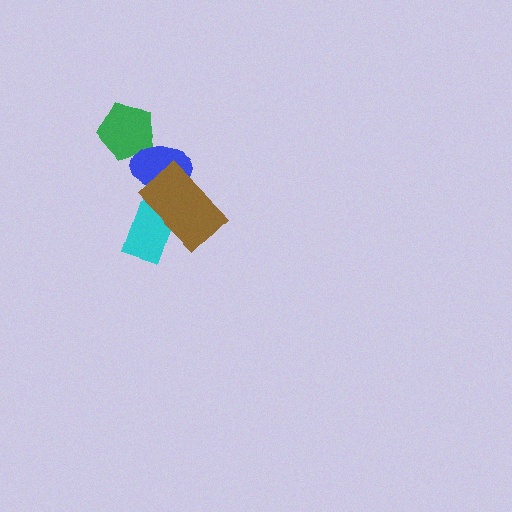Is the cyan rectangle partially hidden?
Yes, it is partially covered by another shape.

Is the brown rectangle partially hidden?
No, no other shape covers it.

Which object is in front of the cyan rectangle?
The brown rectangle is in front of the cyan rectangle.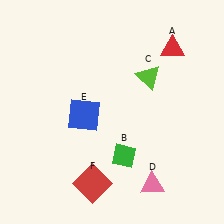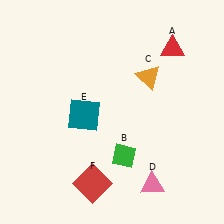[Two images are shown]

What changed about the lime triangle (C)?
In Image 1, C is lime. In Image 2, it changed to orange.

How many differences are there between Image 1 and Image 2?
There are 2 differences between the two images.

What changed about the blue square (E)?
In Image 1, E is blue. In Image 2, it changed to teal.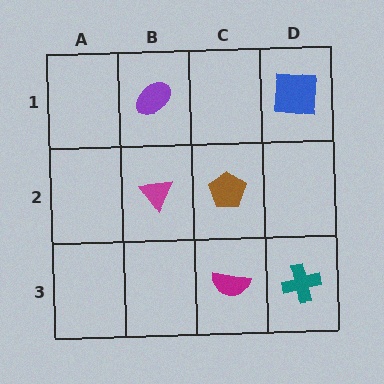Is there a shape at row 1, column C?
No, that cell is empty.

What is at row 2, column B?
A magenta triangle.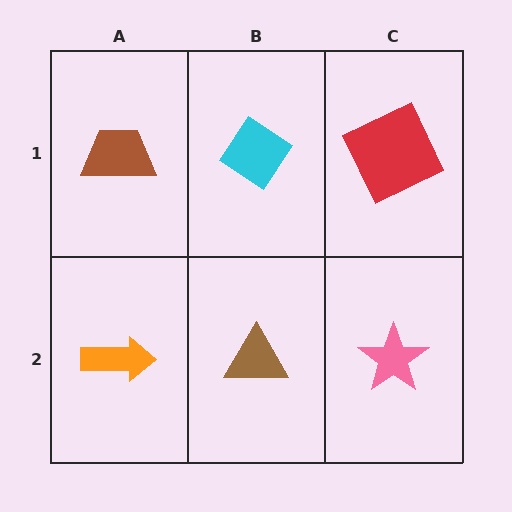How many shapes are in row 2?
3 shapes.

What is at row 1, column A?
A brown trapezoid.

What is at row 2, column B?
A brown triangle.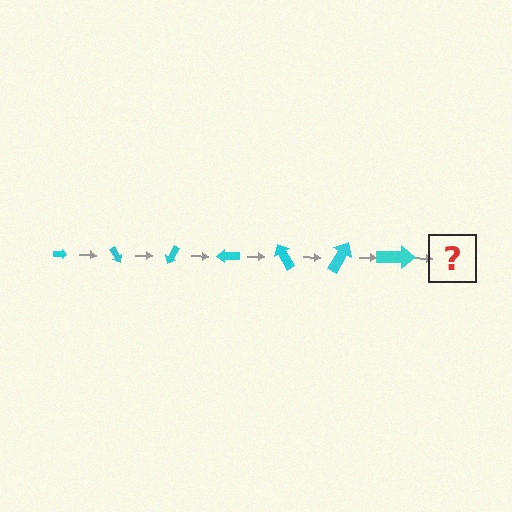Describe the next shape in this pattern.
It should be an arrow, larger than the previous one and rotated 420 degrees from the start.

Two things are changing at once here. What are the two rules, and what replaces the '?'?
The two rules are that the arrow grows larger each step and it rotates 60 degrees each step. The '?' should be an arrow, larger than the previous one and rotated 420 degrees from the start.